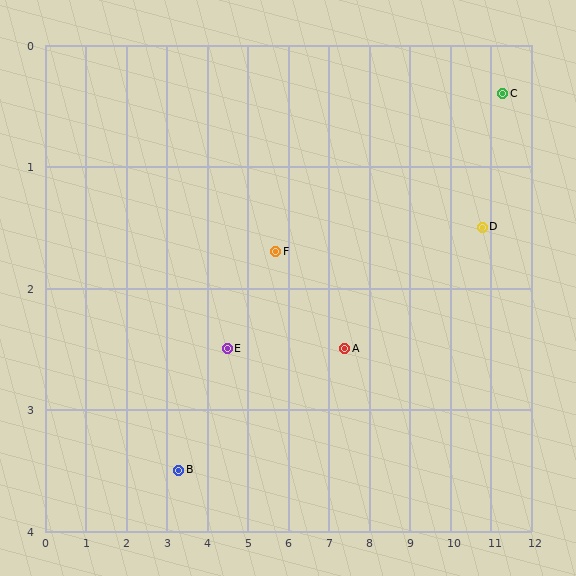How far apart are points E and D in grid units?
Points E and D are about 6.4 grid units apart.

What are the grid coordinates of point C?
Point C is at approximately (11.3, 0.4).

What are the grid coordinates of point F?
Point F is at approximately (5.7, 1.7).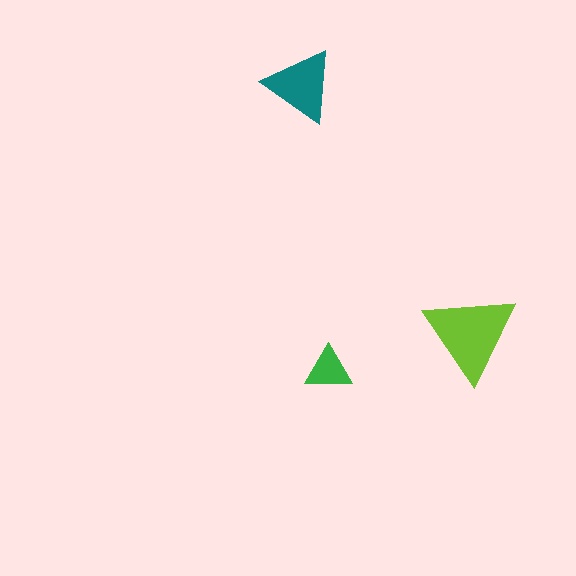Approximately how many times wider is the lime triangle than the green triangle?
About 2 times wider.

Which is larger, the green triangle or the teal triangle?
The teal one.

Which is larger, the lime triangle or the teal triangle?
The lime one.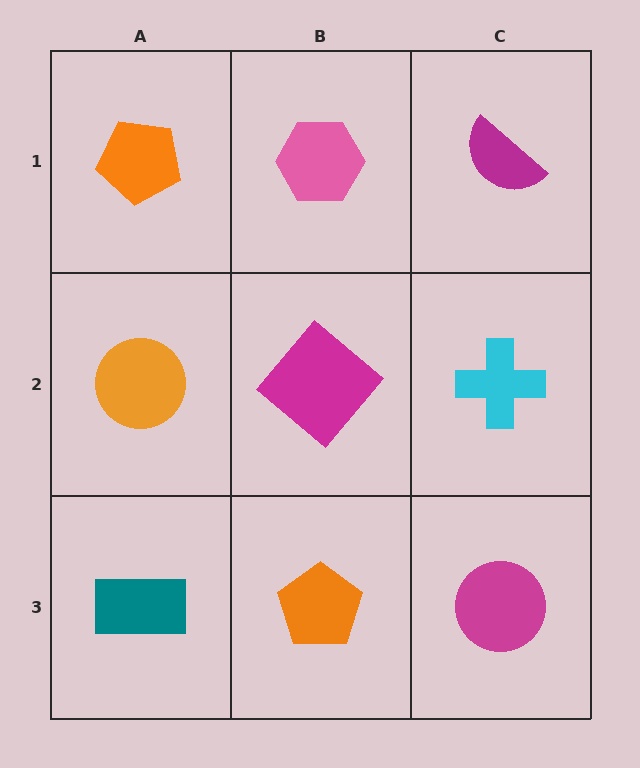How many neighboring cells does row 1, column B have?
3.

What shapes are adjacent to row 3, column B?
A magenta diamond (row 2, column B), a teal rectangle (row 3, column A), a magenta circle (row 3, column C).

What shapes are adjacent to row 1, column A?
An orange circle (row 2, column A), a pink hexagon (row 1, column B).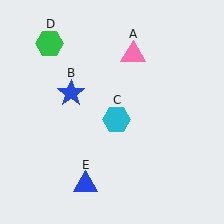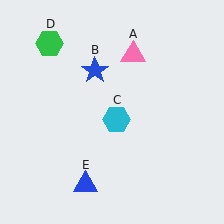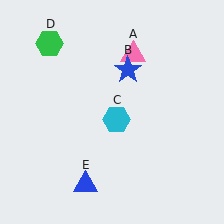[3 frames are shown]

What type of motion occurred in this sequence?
The blue star (object B) rotated clockwise around the center of the scene.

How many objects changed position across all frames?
1 object changed position: blue star (object B).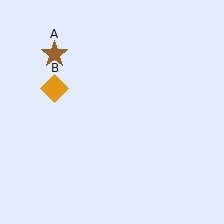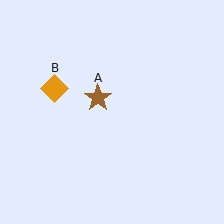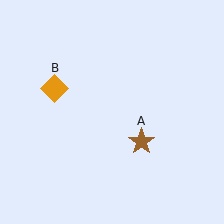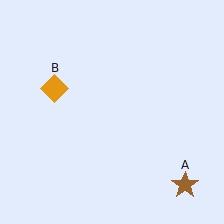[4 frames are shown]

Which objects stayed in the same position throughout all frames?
Orange diamond (object B) remained stationary.